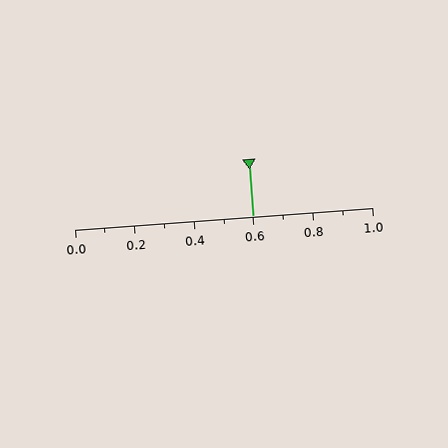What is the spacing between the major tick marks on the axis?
The major ticks are spaced 0.2 apart.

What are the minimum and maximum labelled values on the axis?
The axis runs from 0.0 to 1.0.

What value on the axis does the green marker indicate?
The marker indicates approximately 0.6.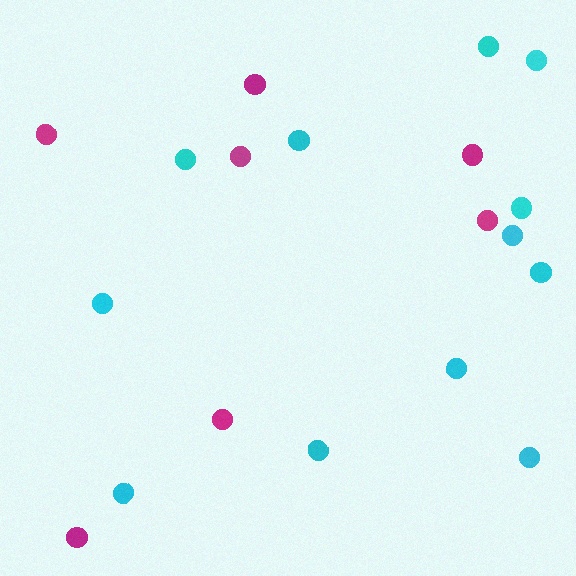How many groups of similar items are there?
There are 2 groups: one group of magenta circles (7) and one group of cyan circles (12).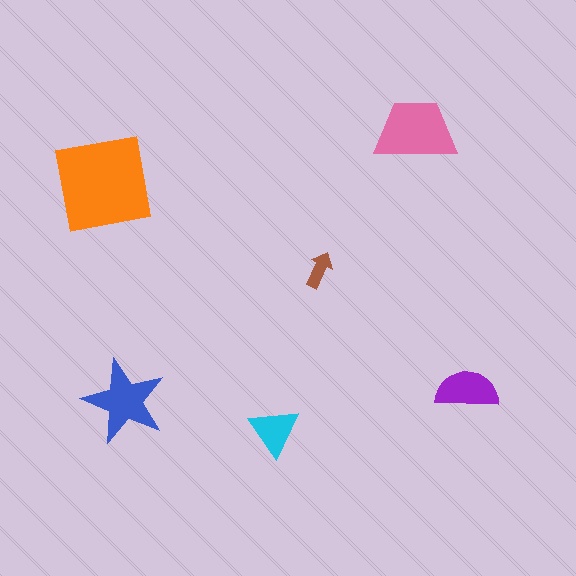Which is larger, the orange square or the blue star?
The orange square.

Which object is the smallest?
The brown arrow.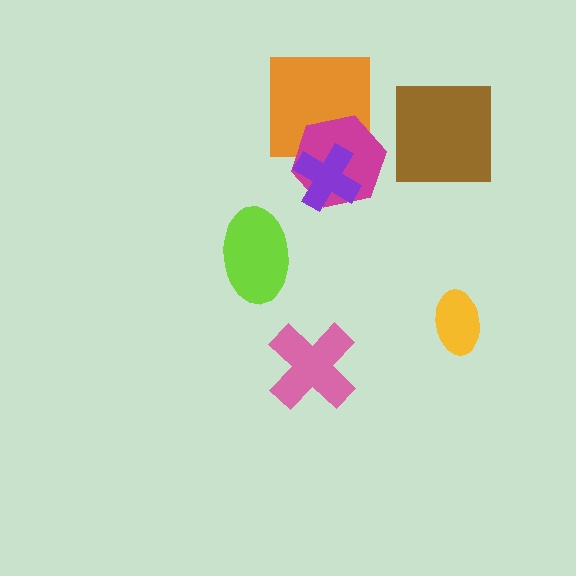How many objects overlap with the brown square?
0 objects overlap with the brown square.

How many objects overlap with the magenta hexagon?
2 objects overlap with the magenta hexagon.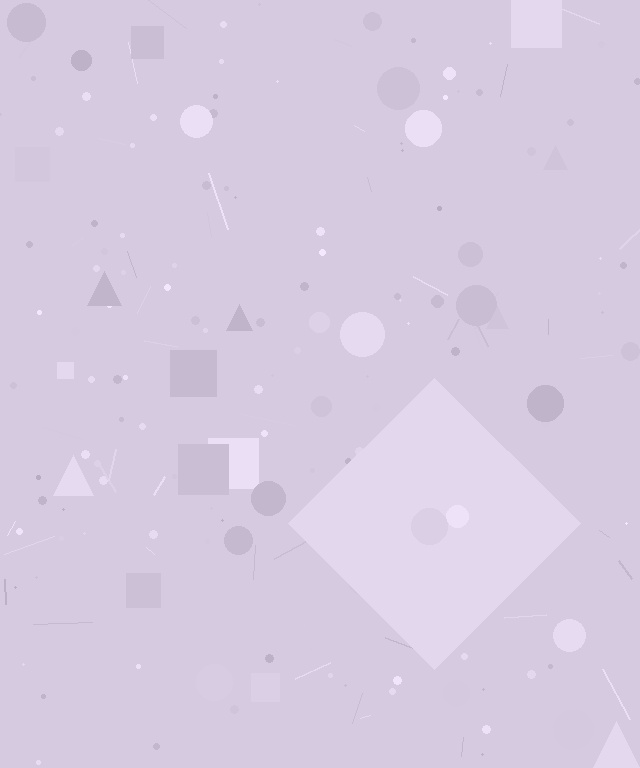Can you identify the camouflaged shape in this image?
The camouflaged shape is a diamond.